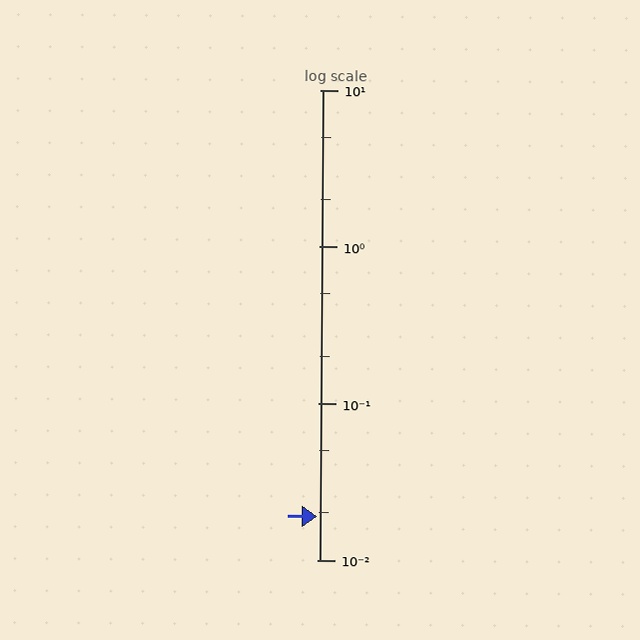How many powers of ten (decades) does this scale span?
The scale spans 3 decades, from 0.01 to 10.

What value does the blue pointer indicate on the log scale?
The pointer indicates approximately 0.019.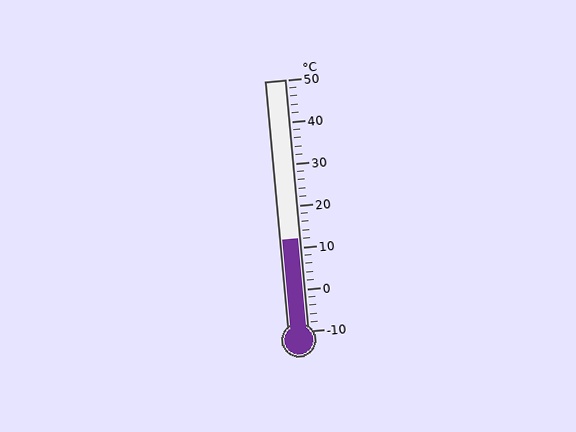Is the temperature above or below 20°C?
The temperature is below 20°C.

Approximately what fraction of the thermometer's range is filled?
The thermometer is filled to approximately 35% of its range.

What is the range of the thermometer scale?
The thermometer scale ranges from -10°C to 50°C.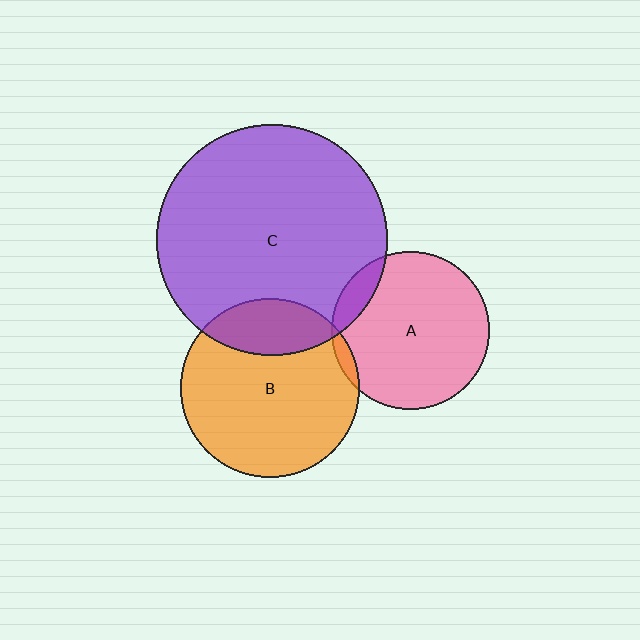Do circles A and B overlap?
Yes.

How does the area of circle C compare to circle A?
Approximately 2.1 times.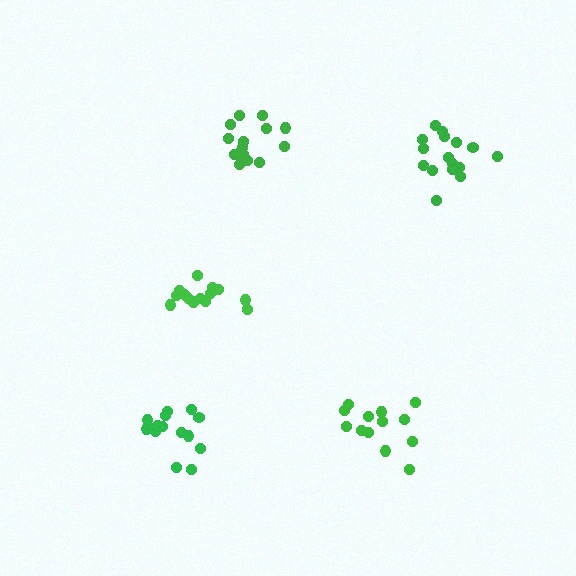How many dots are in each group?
Group 1: 15 dots, Group 2: 13 dots, Group 3: 16 dots, Group 4: 15 dots, Group 5: 15 dots (74 total).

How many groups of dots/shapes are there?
There are 5 groups.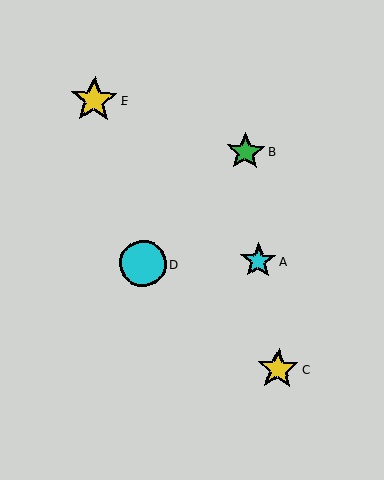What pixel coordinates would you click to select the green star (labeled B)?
Click at (245, 152) to select the green star B.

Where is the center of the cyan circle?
The center of the cyan circle is at (143, 264).